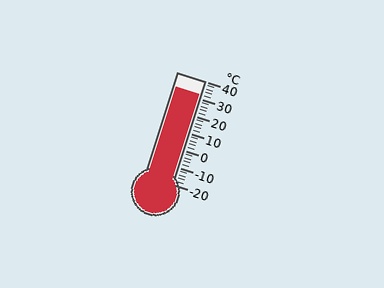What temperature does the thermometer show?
The thermometer shows approximately 32°C.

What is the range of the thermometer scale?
The thermometer scale ranges from -20°C to 40°C.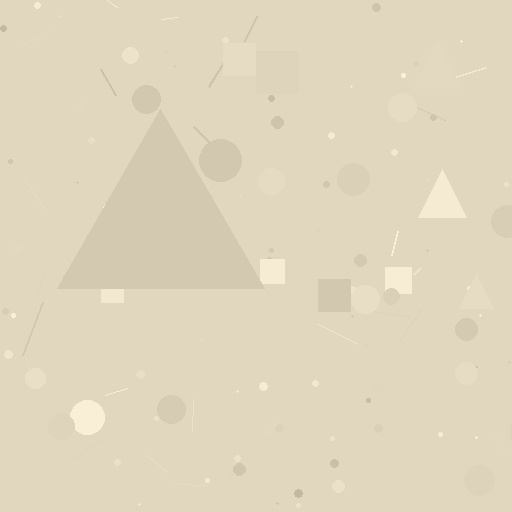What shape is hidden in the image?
A triangle is hidden in the image.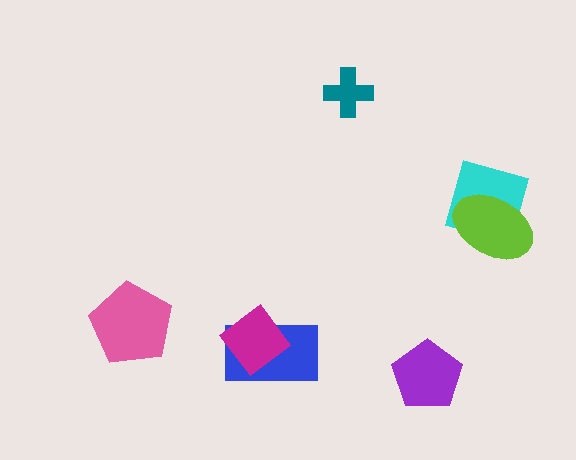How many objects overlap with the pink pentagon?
0 objects overlap with the pink pentagon.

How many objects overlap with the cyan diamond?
1 object overlaps with the cyan diamond.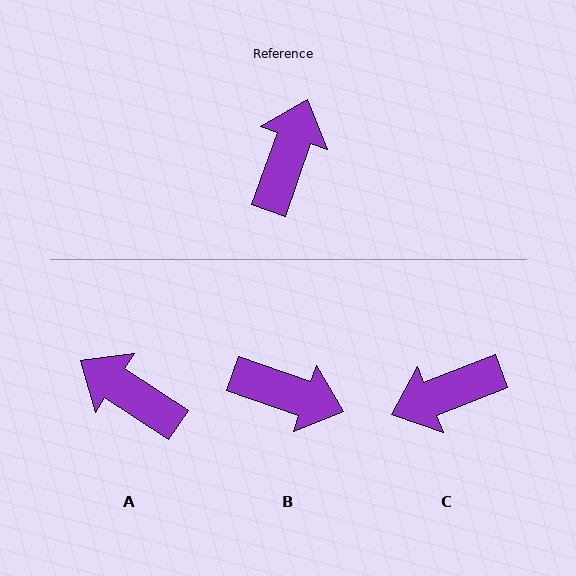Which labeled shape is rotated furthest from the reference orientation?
C, about 131 degrees away.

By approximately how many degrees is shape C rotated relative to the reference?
Approximately 131 degrees counter-clockwise.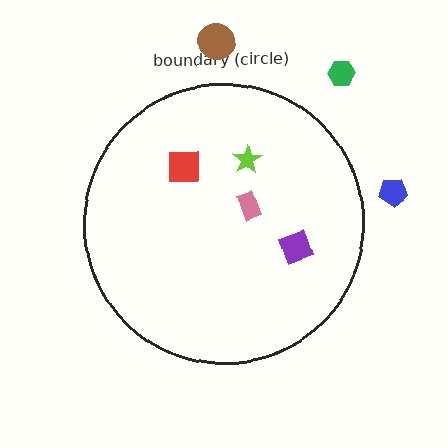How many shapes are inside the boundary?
4 inside, 3 outside.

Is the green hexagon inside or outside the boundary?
Outside.